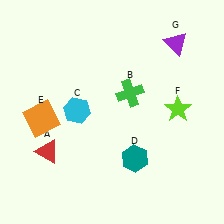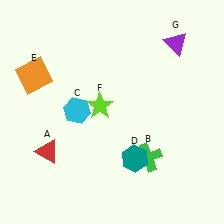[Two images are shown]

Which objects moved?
The objects that moved are: the green cross (B), the orange square (E), the lime star (F).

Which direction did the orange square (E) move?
The orange square (E) moved up.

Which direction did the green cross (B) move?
The green cross (B) moved down.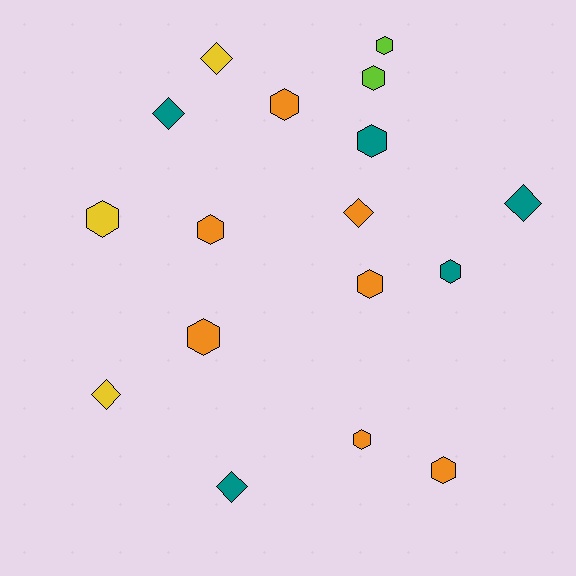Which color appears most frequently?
Orange, with 7 objects.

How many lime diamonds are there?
There are no lime diamonds.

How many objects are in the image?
There are 17 objects.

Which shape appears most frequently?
Hexagon, with 11 objects.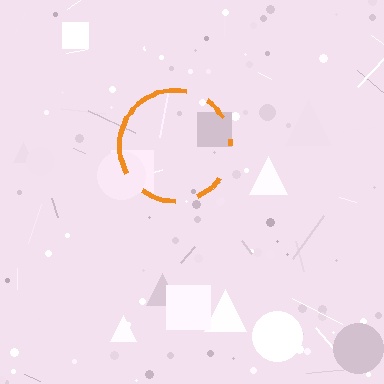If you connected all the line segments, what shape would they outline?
They would outline a circle.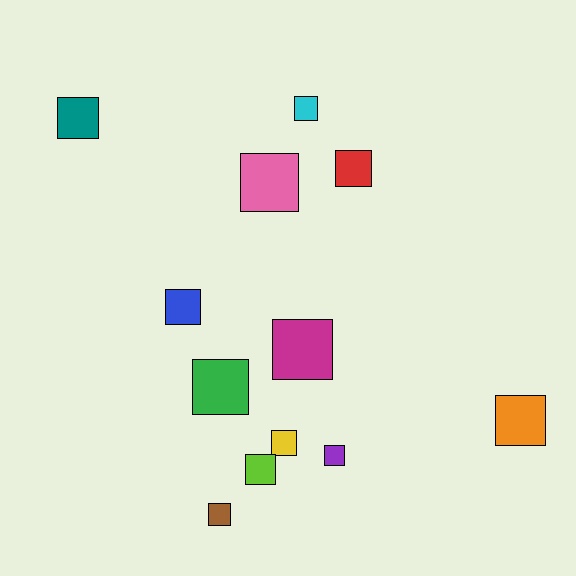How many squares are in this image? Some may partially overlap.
There are 12 squares.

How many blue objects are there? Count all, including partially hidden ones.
There is 1 blue object.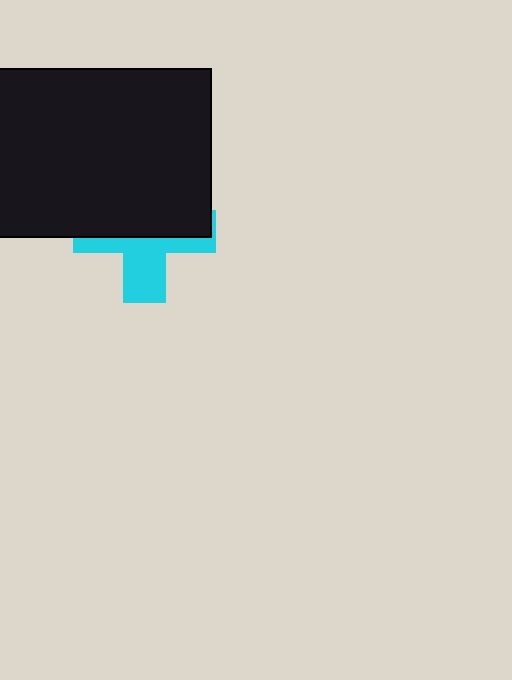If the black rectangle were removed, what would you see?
You would see the complete cyan cross.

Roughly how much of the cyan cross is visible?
A small part of it is visible (roughly 43%).